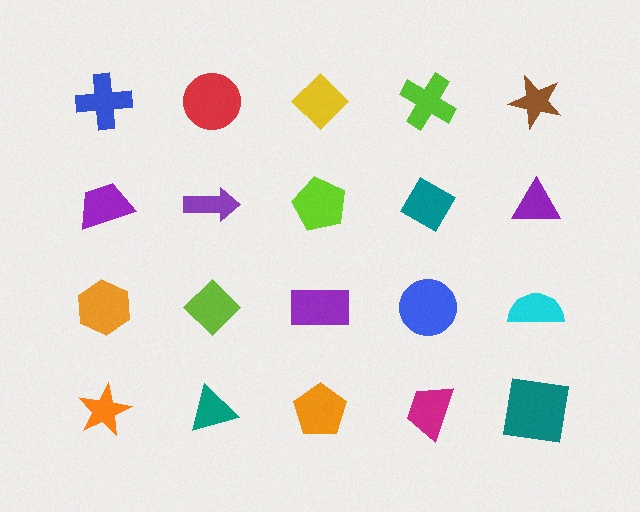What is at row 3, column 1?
An orange hexagon.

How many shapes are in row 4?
5 shapes.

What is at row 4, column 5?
A teal square.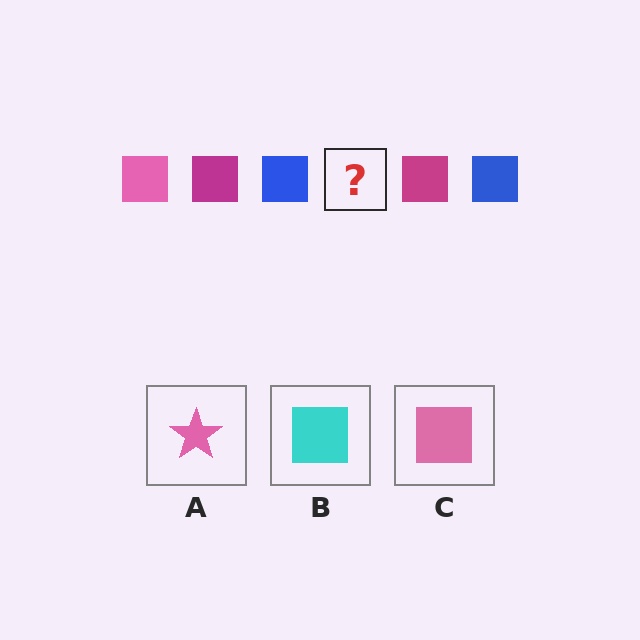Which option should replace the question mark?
Option C.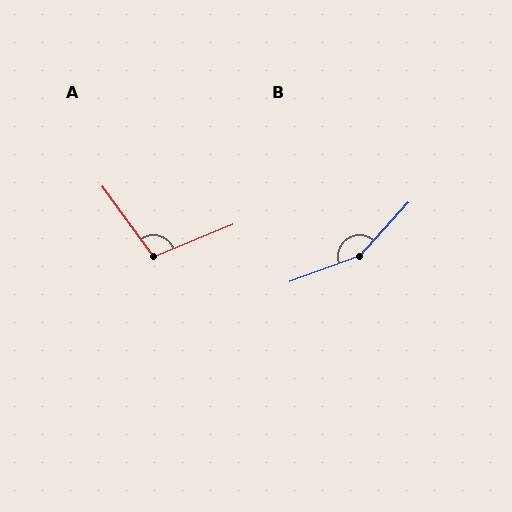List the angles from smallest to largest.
A (104°), B (152°).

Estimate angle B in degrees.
Approximately 152 degrees.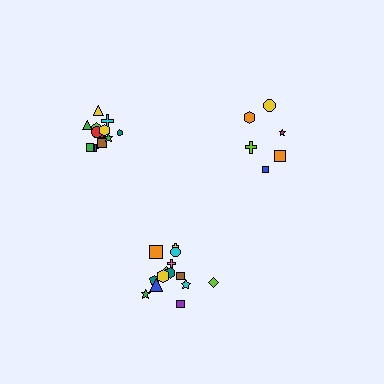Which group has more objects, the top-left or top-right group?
The top-left group.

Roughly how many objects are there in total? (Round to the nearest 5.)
Roughly 35 objects in total.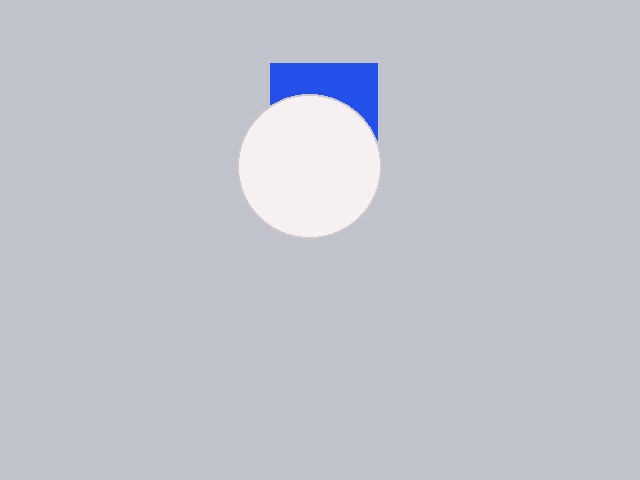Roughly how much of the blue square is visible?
A small part of it is visible (roughly 37%).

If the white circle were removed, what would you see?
You would see the complete blue square.